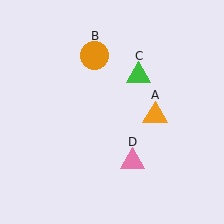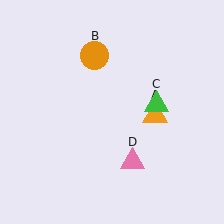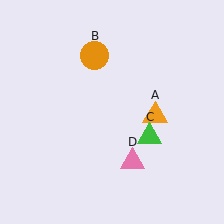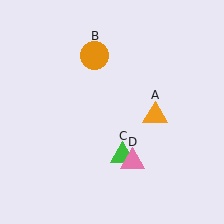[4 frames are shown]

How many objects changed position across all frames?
1 object changed position: green triangle (object C).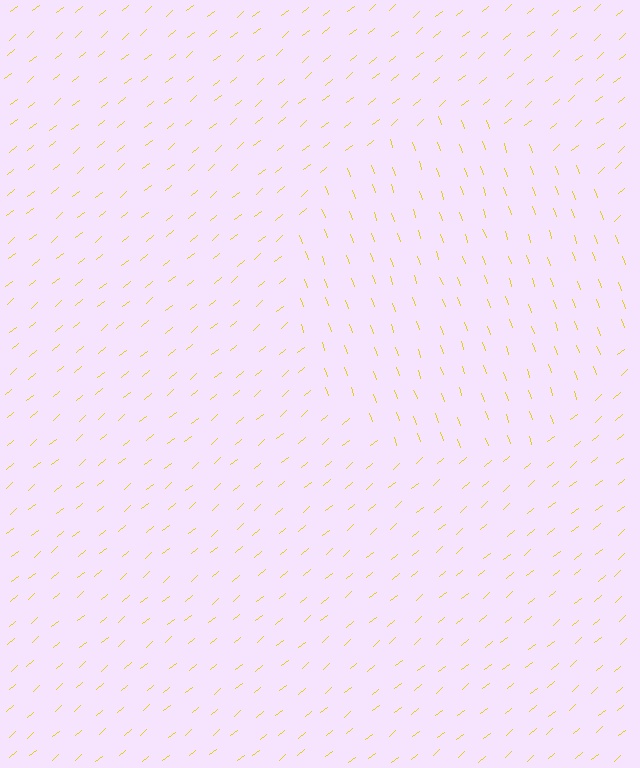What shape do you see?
I see a circle.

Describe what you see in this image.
The image is filled with small yellow line segments. A circle region in the image has lines oriented differently from the surrounding lines, creating a visible texture boundary.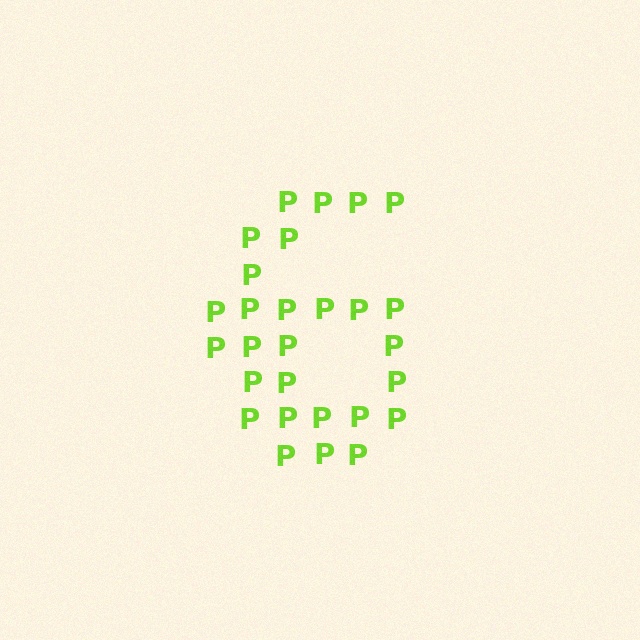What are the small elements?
The small elements are letter P's.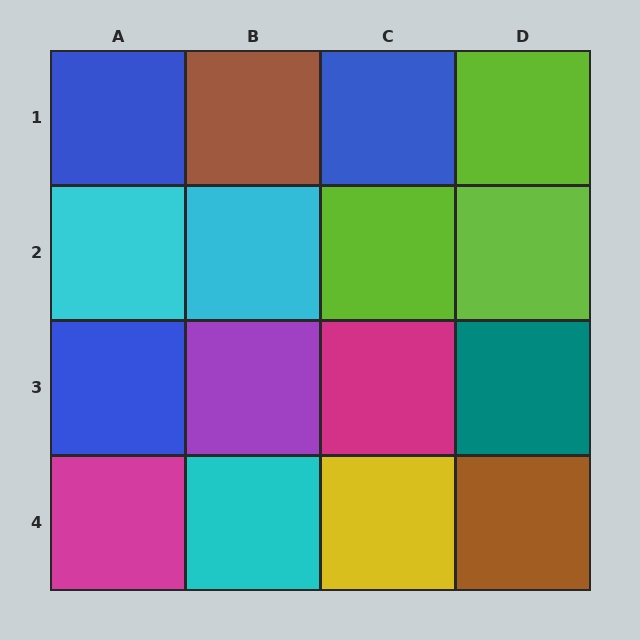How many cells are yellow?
1 cell is yellow.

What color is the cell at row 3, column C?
Magenta.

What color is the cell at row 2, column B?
Cyan.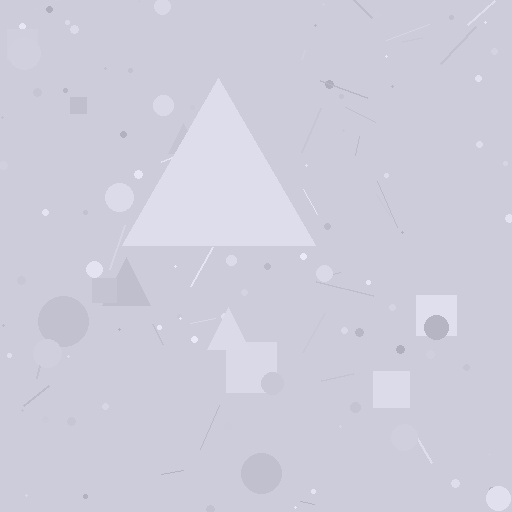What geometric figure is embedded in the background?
A triangle is embedded in the background.